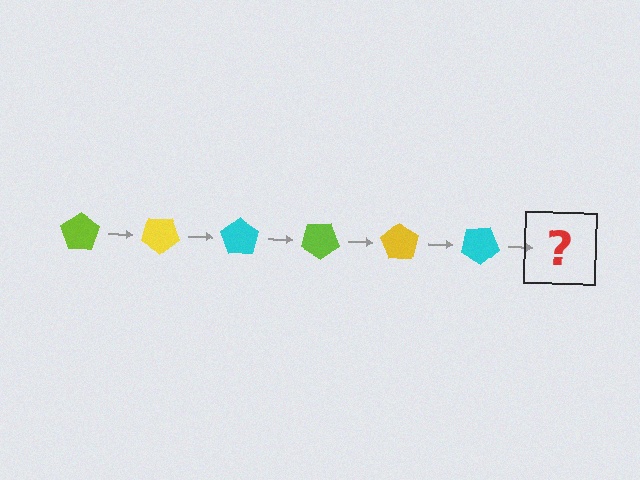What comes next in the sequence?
The next element should be a lime pentagon, rotated 210 degrees from the start.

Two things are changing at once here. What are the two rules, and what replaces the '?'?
The two rules are that it rotates 35 degrees each step and the color cycles through lime, yellow, and cyan. The '?' should be a lime pentagon, rotated 210 degrees from the start.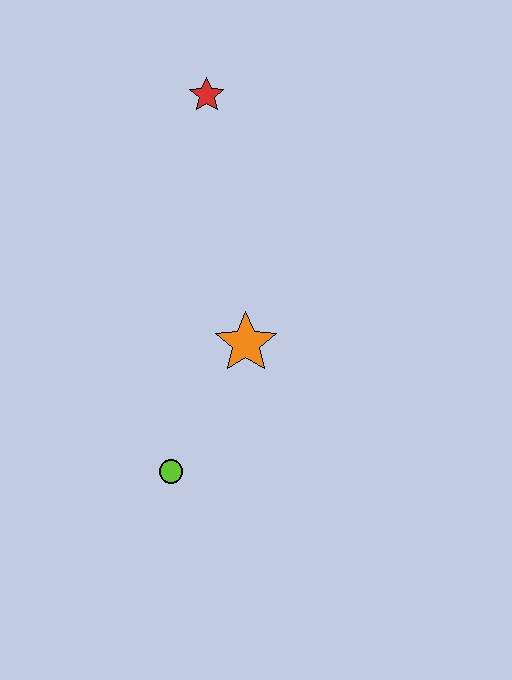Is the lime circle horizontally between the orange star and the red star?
No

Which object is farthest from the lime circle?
The red star is farthest from the lime circle.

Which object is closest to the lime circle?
The orange star is closest to the lime circle.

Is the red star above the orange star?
Yes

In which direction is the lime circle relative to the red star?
The lime circle is below the red star.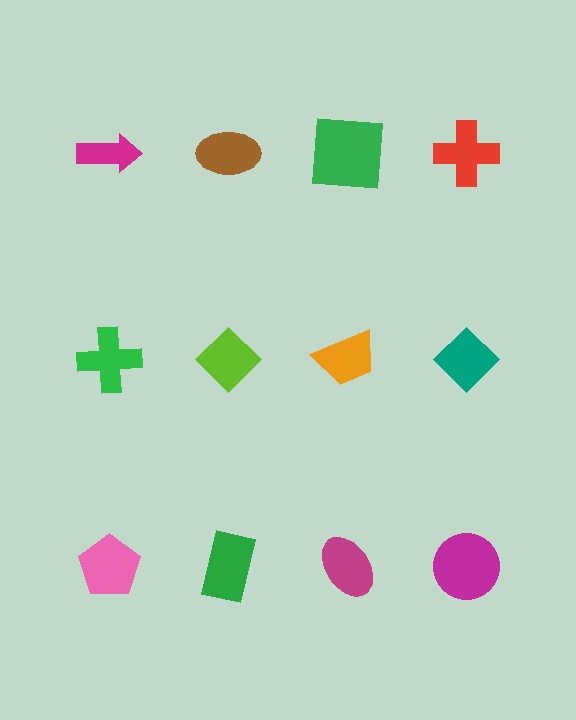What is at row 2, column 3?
An orange trapezoid.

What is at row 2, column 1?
A green cross.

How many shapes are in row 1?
4 shapes.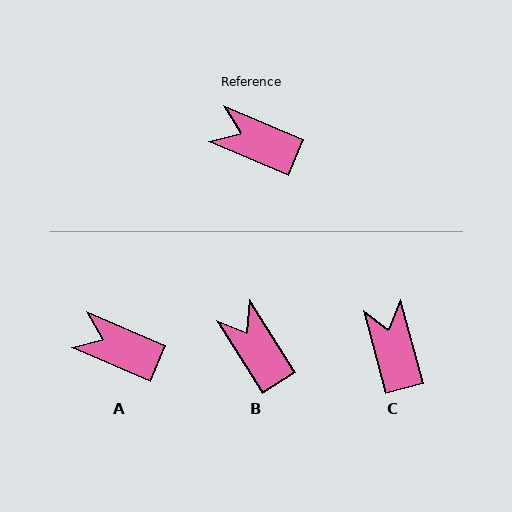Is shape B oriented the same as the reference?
No, it is off by about 35 degrees.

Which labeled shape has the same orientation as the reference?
A.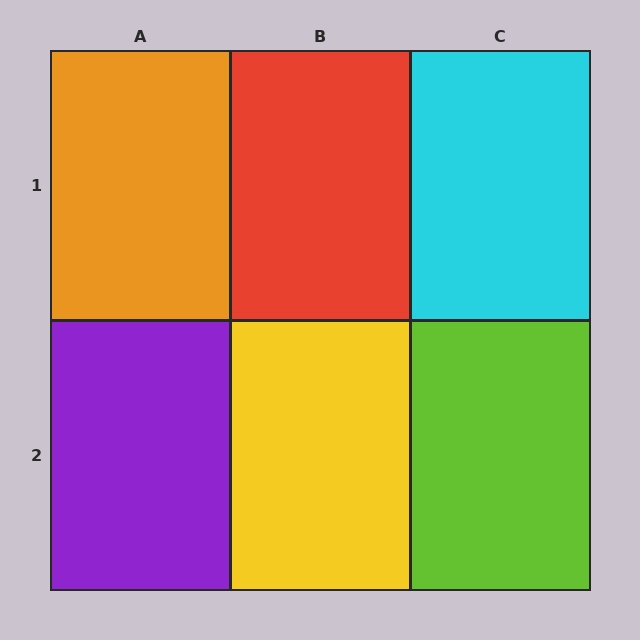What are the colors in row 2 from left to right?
Purple, yellow, lime.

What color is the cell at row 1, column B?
Red.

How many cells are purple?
1 cell is purple.